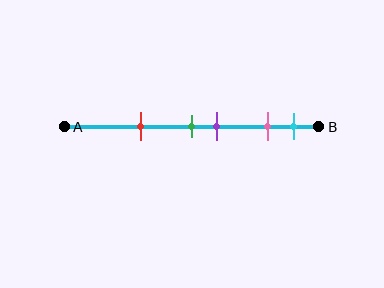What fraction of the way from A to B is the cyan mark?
The cyan mark is approximately 90% (0.9) of the way from A to B.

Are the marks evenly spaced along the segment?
No, the marks are not evenly spaced.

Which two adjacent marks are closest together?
The green and purple marks are the closest adjacent pair.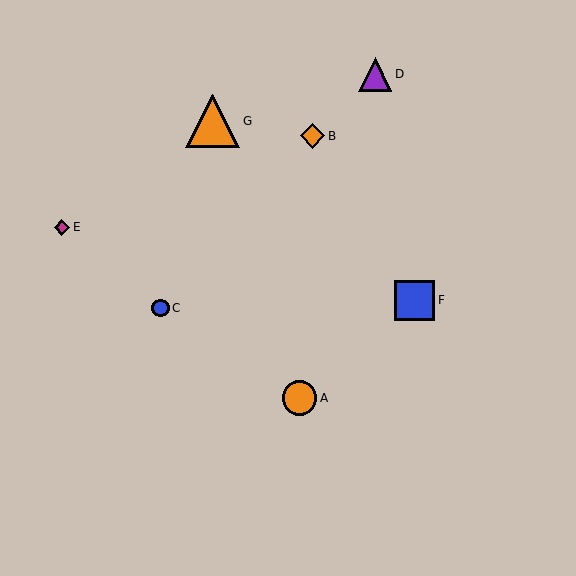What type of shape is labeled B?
Shape B is an orange diamond.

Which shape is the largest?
The orange triangle (labeled G) is the largest.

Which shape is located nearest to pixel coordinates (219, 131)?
The orange triangle (labeled G) at (213, 121) is nearest to that location.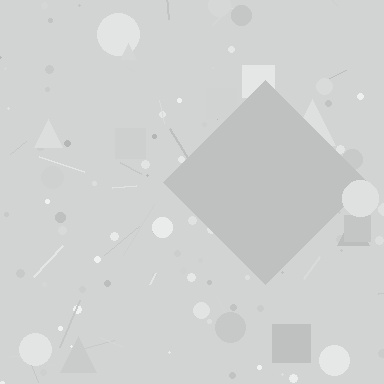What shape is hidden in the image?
A diamond is hidden in the image.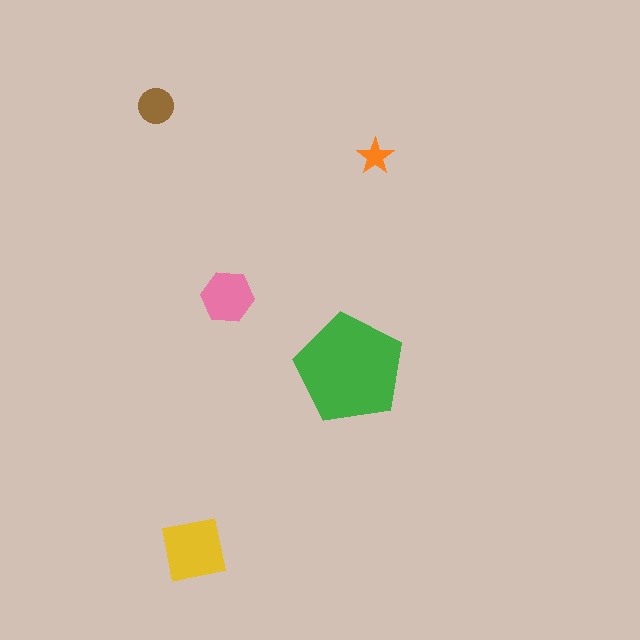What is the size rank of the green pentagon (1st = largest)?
1st.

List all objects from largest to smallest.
The green pentagon, the yellow square, the pink hexagon, the brown circle, the orange star.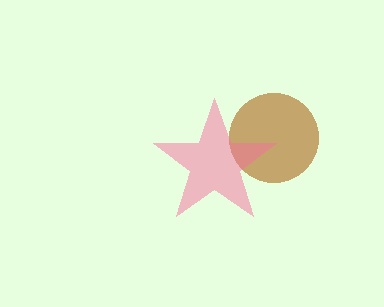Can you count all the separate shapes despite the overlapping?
Yes, there are 2 separate shapes.